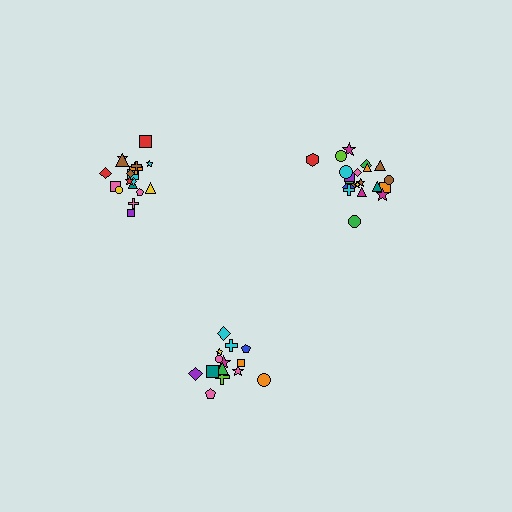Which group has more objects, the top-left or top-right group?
The top-right group.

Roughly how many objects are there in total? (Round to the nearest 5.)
Roughly 55 objects in total.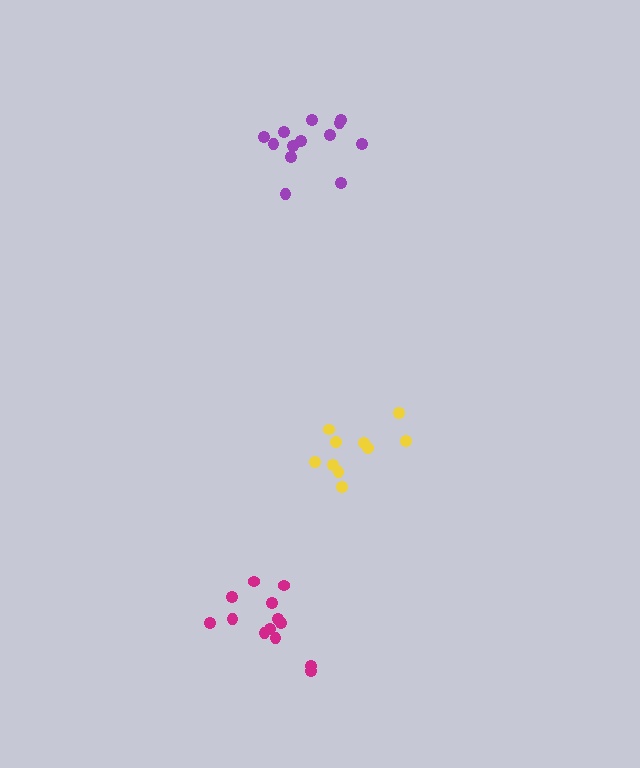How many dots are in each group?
Group 1: 13 dots, Group 2: 13 dots, Group 3: 10 dots (36 total).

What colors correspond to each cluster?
The clusters are colored: magenta, purple, yellow.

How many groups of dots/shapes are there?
There are 3 groups.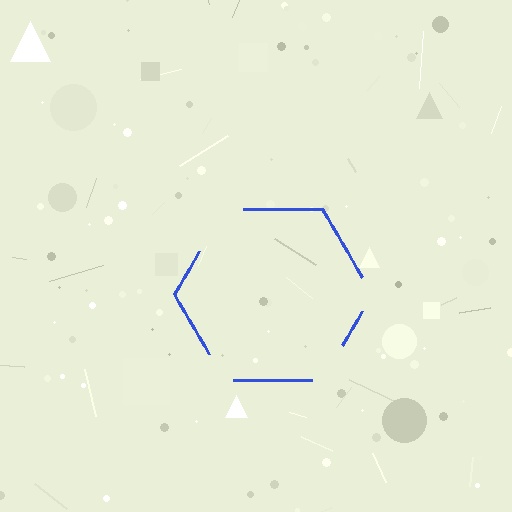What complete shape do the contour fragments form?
The contour fragments form a hexagon.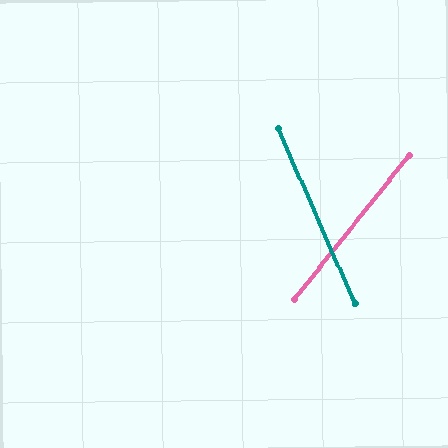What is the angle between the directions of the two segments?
Approximately 62 degrees.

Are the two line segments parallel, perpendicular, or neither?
Neither parallel nor perpendicular — they differ by about 62°.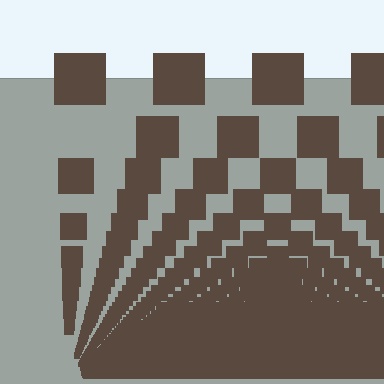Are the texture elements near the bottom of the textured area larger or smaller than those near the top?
Smaller. The gradient is inverted — elements near the bottom are smaller and denser.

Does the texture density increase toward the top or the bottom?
Density increases toward the bottom.